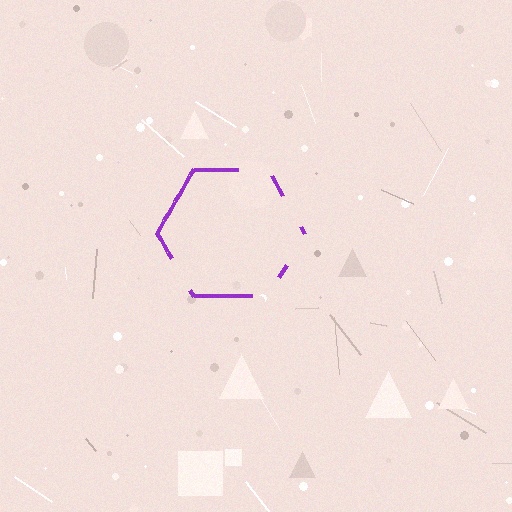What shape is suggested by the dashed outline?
The dashed outline suggests a hexagon.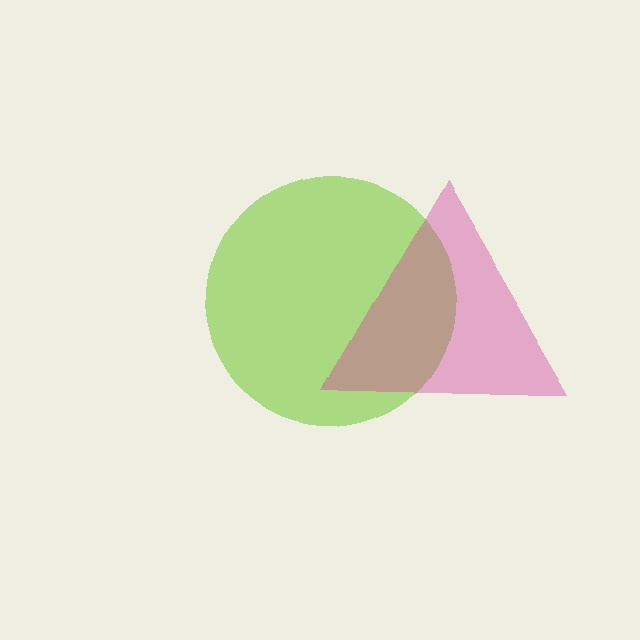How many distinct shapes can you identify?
There are 2 distinct shapes: a lime circle, a magenta triangle.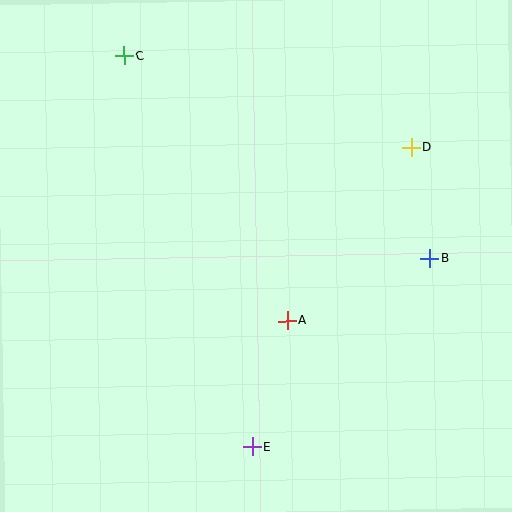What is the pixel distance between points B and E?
The distance between B and E is 259 pixels.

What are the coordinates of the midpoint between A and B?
The midpoint between A and B is at (359, 289).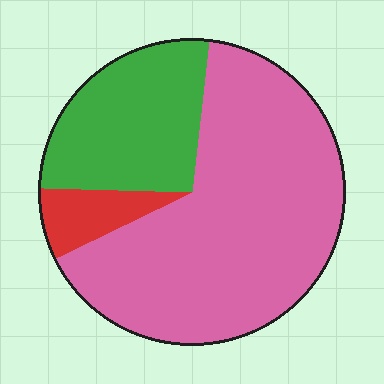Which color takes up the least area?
Red, at roughly 10%.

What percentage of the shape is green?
Green covers roughly 25% of the shape.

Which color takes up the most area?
Pink, at roughly 65%.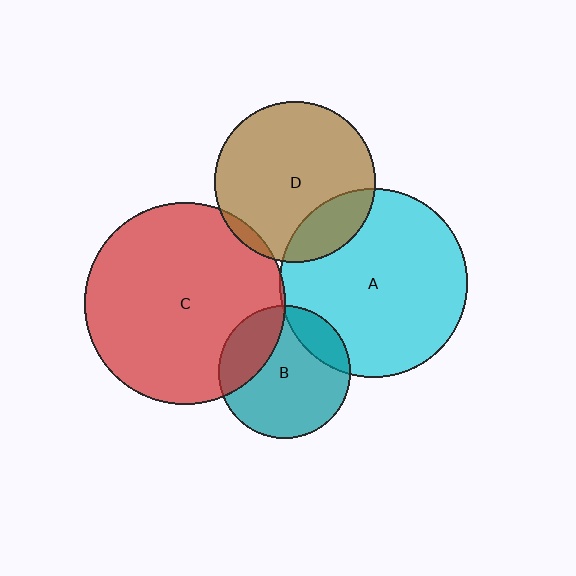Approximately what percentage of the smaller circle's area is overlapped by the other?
Approximately 25%.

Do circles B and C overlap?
Yes.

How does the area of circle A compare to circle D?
Approximately 1.4 times.